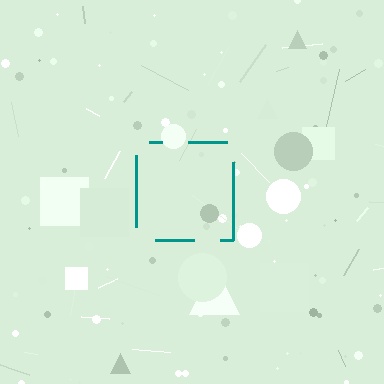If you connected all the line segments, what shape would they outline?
They would outline a square.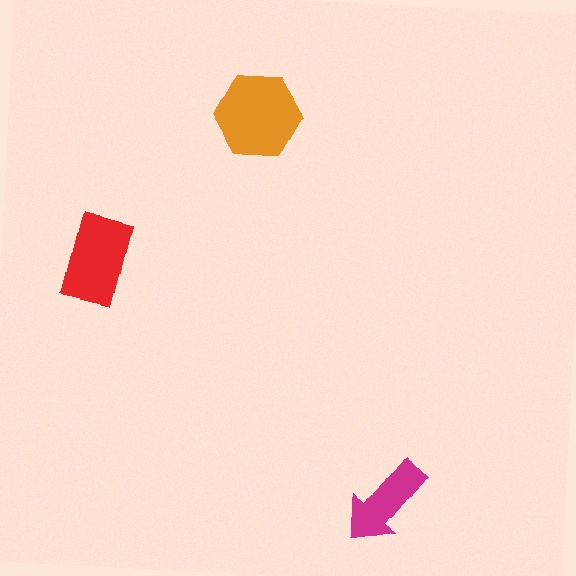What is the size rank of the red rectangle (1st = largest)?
2nd.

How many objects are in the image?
There are 3 objects in the image.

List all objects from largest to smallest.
The orange hexagon, the red rectangle, the magenta arrow.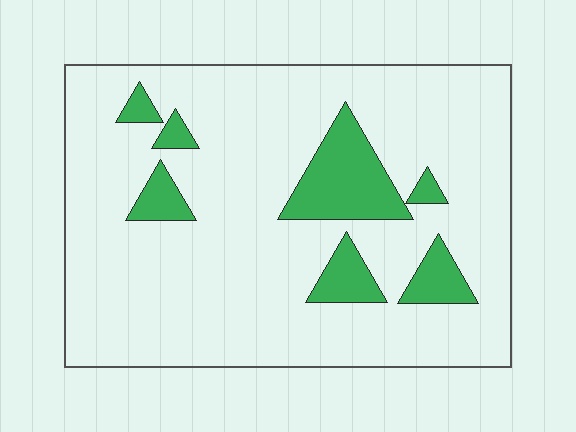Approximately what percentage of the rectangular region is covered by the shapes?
Approximately 15%.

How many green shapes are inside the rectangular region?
7.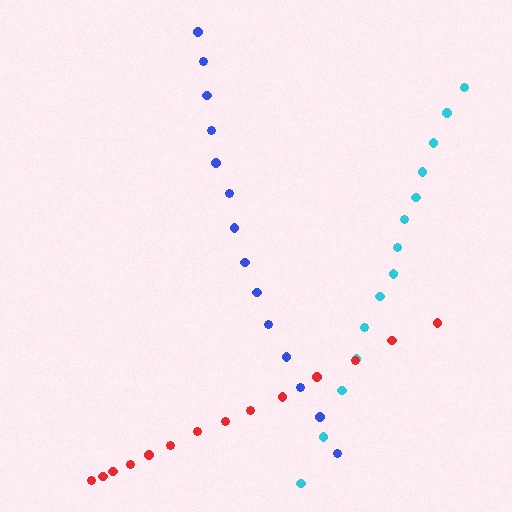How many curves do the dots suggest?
There are 3 distinct paths.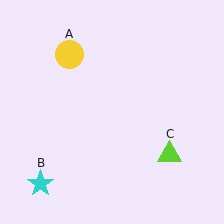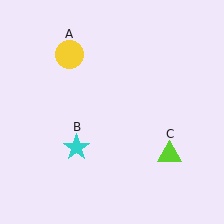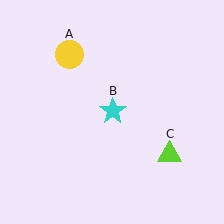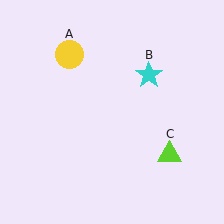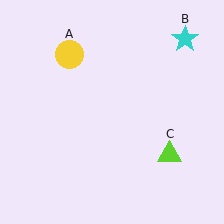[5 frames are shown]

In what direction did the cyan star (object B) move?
The cyan star (object B) moved up and to the right.